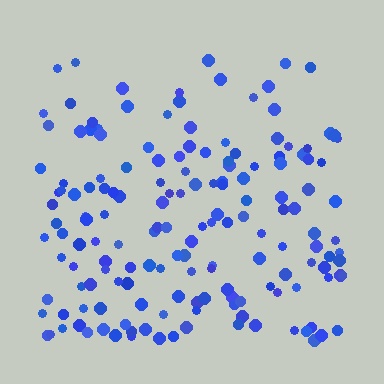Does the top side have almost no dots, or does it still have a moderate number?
Still a moderate number, just noticeably fewer than the bottom.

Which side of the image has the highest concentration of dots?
The bottom.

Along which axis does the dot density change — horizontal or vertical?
Vertical.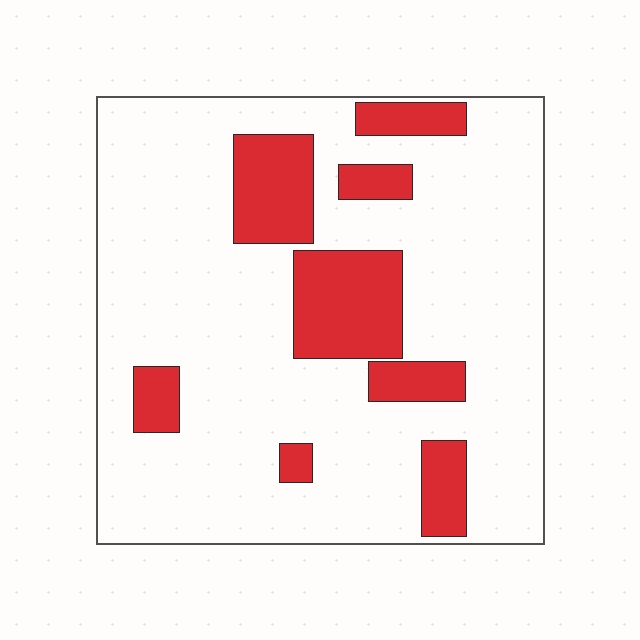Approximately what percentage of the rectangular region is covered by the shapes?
Approximately 20%.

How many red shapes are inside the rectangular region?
8.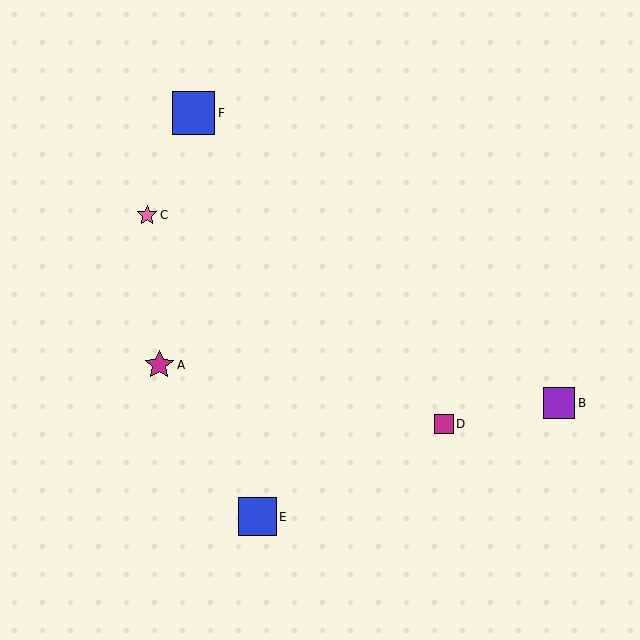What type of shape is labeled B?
Shape B is a purple square.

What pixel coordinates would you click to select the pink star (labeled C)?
Click at (147, 215) to select the pink star C.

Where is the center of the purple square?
The center of the purple square is at (559, 403).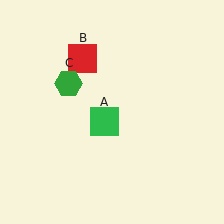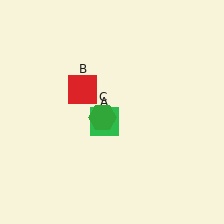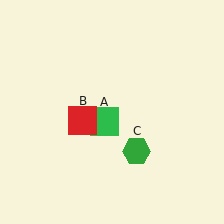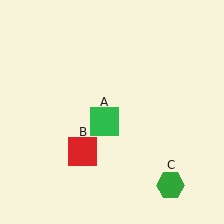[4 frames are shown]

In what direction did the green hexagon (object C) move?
The green hexagon (object C) moved down and to the right.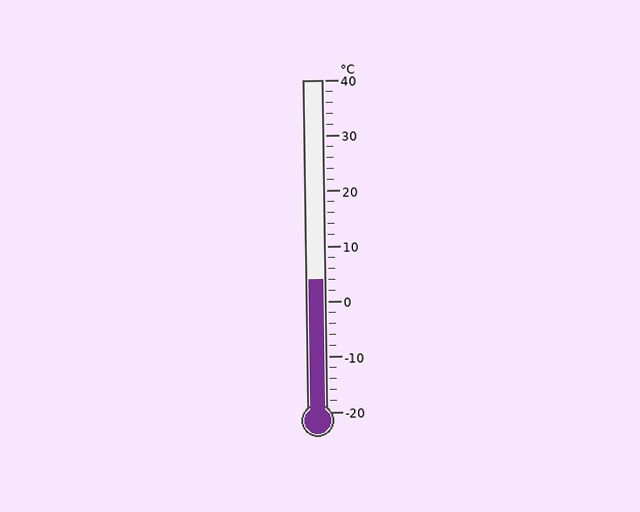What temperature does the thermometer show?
The thermometer shows approximately 4°C.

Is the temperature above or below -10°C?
The temperature is above -10°C.